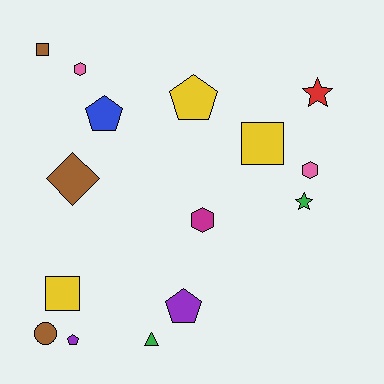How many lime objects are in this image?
There are no lime objects.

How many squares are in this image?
There are 3 squares.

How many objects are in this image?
There are 15 objects.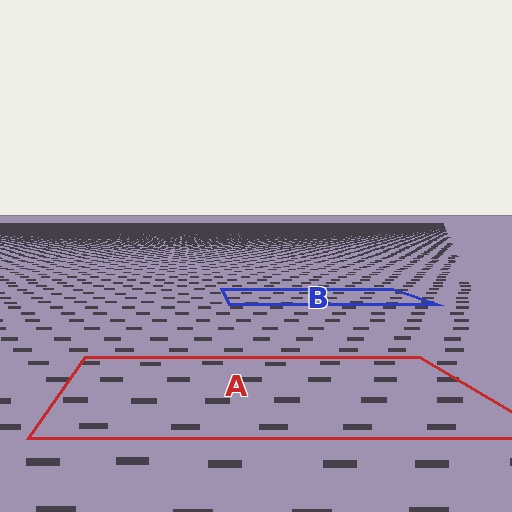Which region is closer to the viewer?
Region A is closer. The texture elements there are larger and more spread out.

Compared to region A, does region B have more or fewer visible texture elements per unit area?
Region B has more texture elements per unit area — they are packed more densely because it is farther away.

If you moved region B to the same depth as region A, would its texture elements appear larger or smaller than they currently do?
They would appear larger. At a closer depth, the same texture elements are projected at a bigger on-screen size.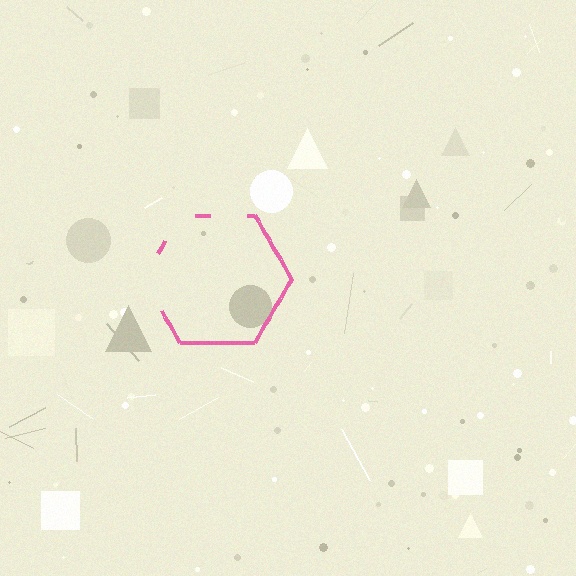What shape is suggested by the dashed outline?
The dashed outline suggests a hexagon.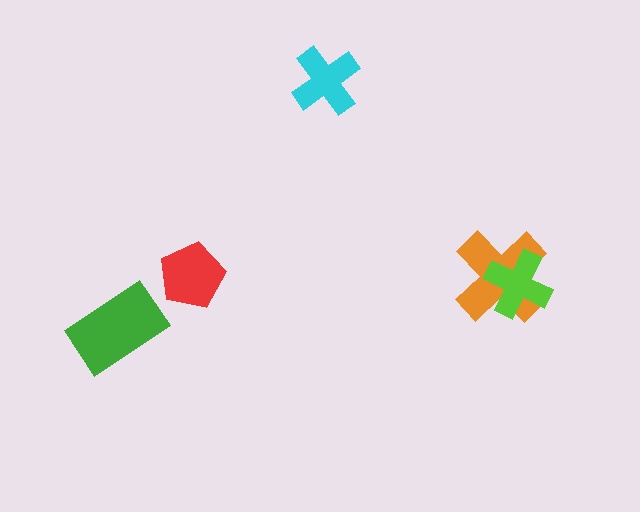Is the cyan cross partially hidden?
No, no other shape covers it.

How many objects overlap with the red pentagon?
0 objects overlap with the red pentagon.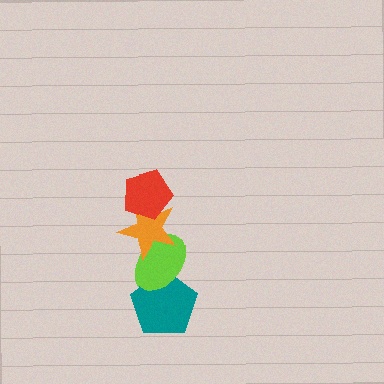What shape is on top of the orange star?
The red pentagon is on top of the orange star.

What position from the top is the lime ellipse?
The lime ellipse is 3rd from the top.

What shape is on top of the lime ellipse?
The orange star is on top of the lime ellipse.